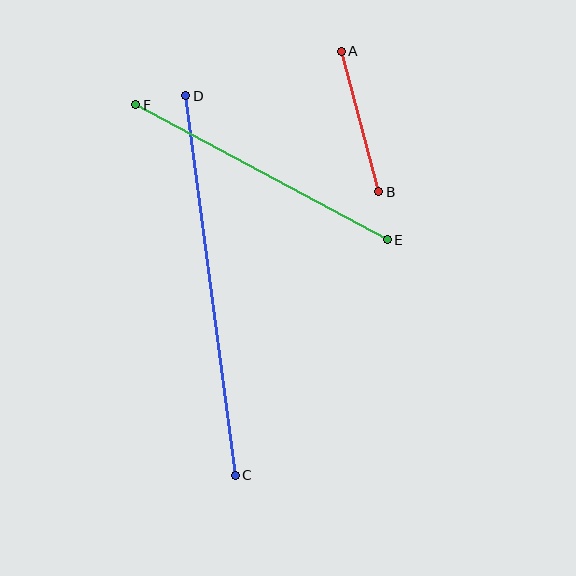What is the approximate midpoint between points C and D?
The midpoint is at approximately (211, 286) pixels.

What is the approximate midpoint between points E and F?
The midpoint is at approximately (262, 172) pixels.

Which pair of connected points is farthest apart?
Points C and D are farthest apart.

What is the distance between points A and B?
The distance is approximately 146 pixels.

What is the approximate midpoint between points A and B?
The midpoint is at approximately (360, 121) pixels.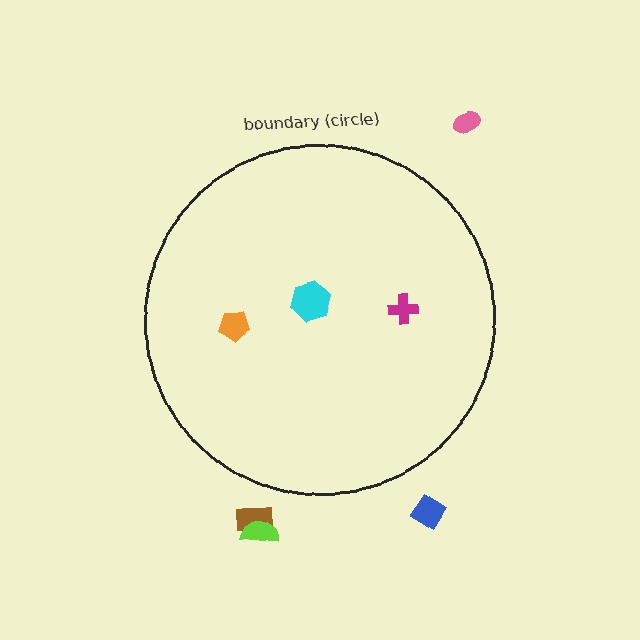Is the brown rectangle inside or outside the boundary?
Outside.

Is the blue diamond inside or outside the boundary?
Outside.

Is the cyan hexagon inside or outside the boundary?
Inside.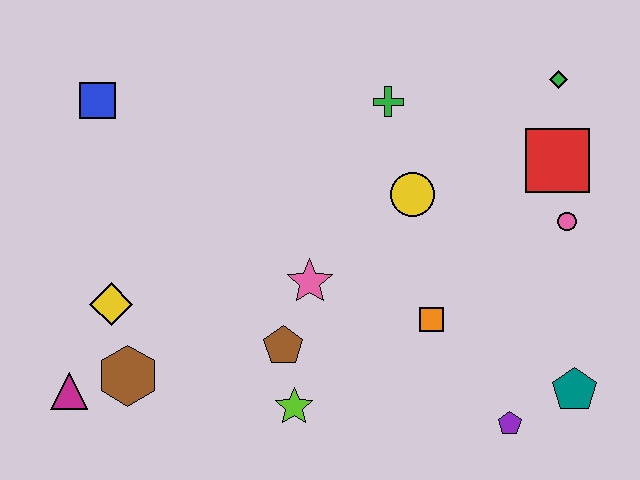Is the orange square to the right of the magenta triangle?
Yes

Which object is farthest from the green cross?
The magenta triangle is farthest from the green cross.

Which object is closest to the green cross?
The yellow circle is closest to the green cross.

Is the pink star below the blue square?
Yes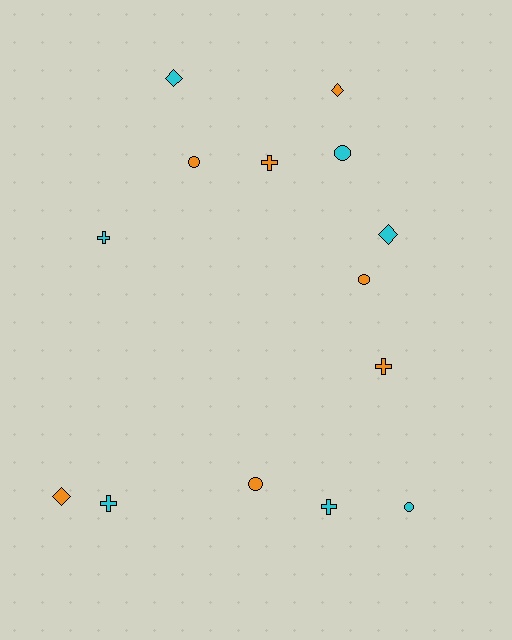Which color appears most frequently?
Orange, with 7 objects.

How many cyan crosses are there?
There are 3 cyan crosses.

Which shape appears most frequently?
Cross, with 5 objects.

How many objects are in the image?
There are 14 objects.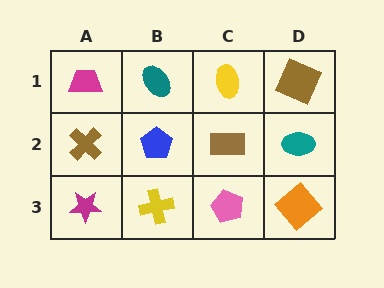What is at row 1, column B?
A teal ellipse.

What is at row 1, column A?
A magenta trapezoid.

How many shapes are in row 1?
4 shapes.